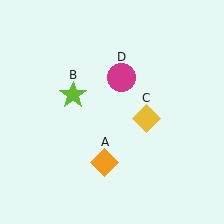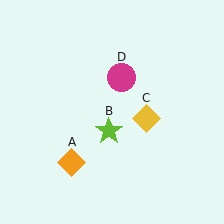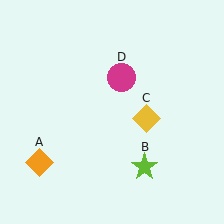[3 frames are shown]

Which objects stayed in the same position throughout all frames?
Yellow diamond (object C) and magenta circle (object D) remained stationary.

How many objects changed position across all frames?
2 objects changed position: orange diamond (object A), lime star (object B).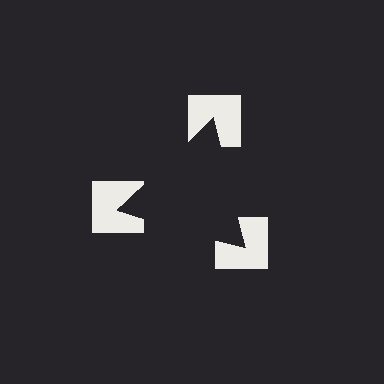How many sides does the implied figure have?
3 sides.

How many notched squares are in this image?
There are 3 — one at each vertex of the illusory triangle.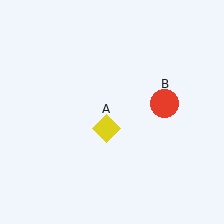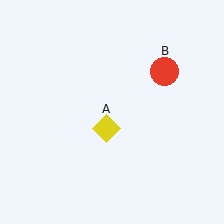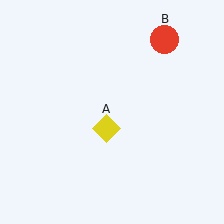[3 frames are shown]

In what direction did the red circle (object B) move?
The red circle (object B) moved up.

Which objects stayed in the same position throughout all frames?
Yellow diamond (object A) remained stationary.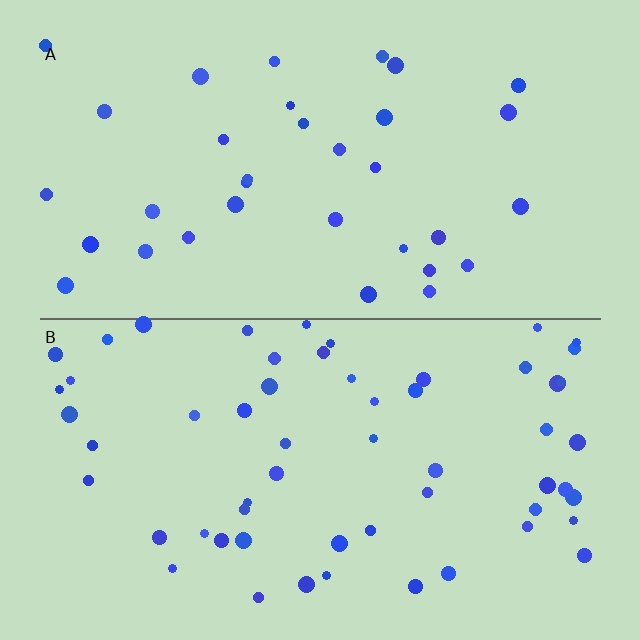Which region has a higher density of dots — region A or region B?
B (the bottom).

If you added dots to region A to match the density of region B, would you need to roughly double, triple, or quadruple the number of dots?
Approximately double.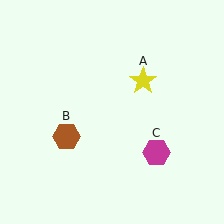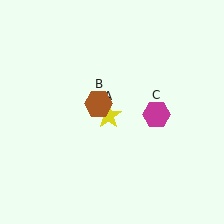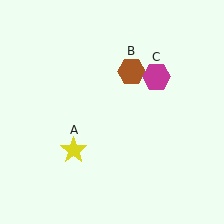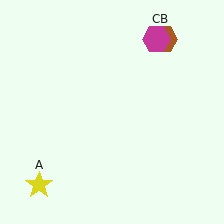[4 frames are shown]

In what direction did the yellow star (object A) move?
The yellow star (object A) moved down and to the left.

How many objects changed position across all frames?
3 objects changed position: yellow star (object A), brown hexagon (object B), magenta hexagon (object C).